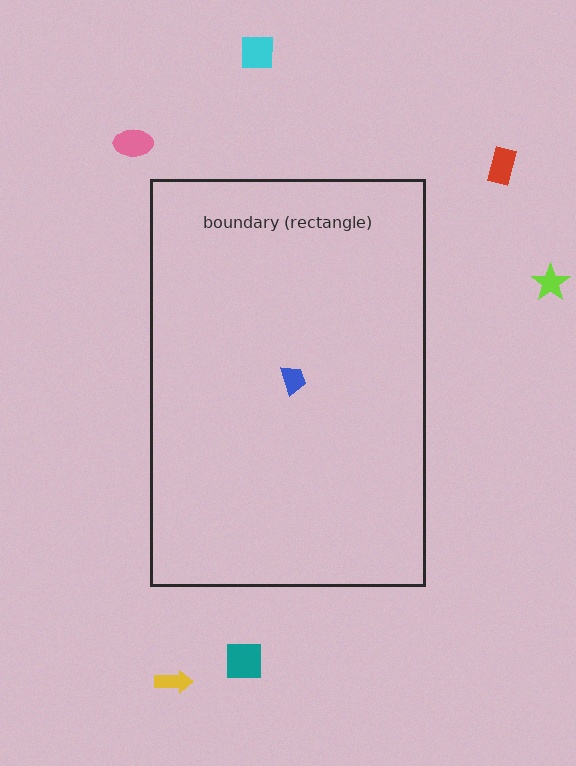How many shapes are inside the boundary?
1 inside, 6 outside.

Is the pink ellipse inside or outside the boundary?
Outside.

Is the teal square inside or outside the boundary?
Outside.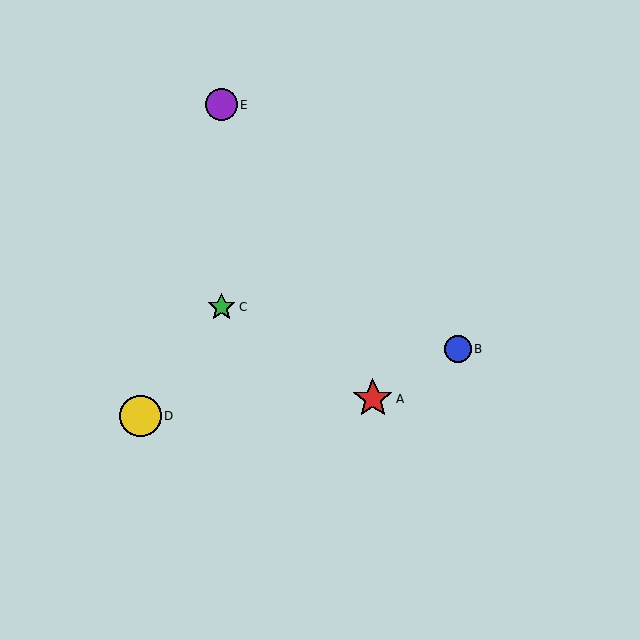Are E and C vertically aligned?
Yes, both are at x≈221.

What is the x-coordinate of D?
Object D is at x≈141.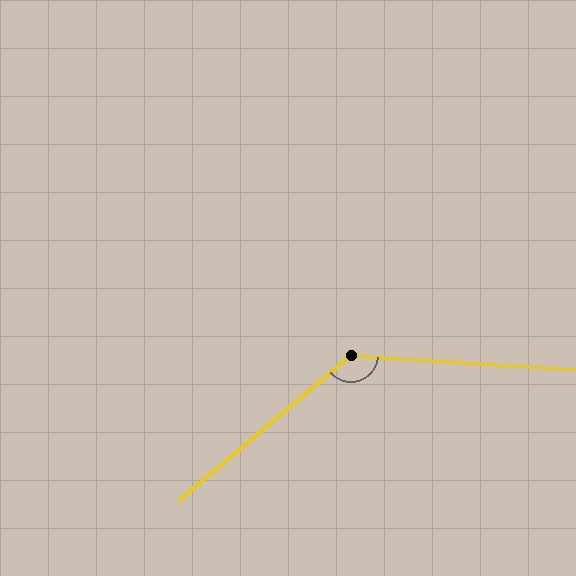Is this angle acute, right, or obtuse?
It is obtuse.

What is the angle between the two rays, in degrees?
Approximately 136 degrees.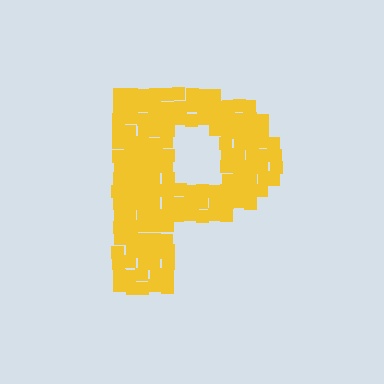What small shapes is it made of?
It is made of small squares.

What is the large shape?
The large shape is the letter P.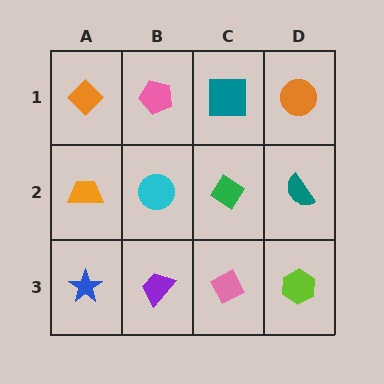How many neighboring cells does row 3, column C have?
3.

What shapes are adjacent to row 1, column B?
A cyan circle (row 2, column B), an orange diamond (row 1, column A), a teal square (row 1, column C).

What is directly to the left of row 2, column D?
A green diamond.